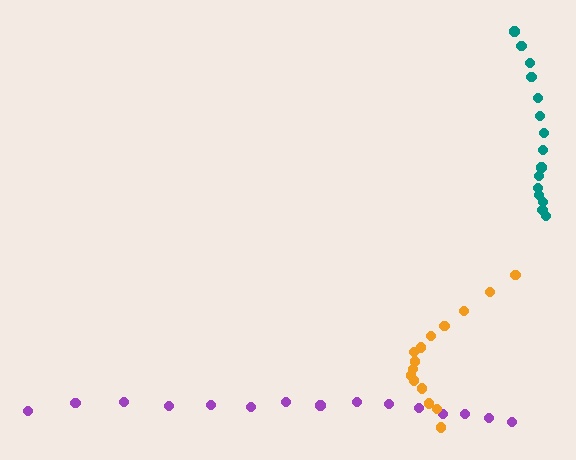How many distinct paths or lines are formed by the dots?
There are 3 distinct paths.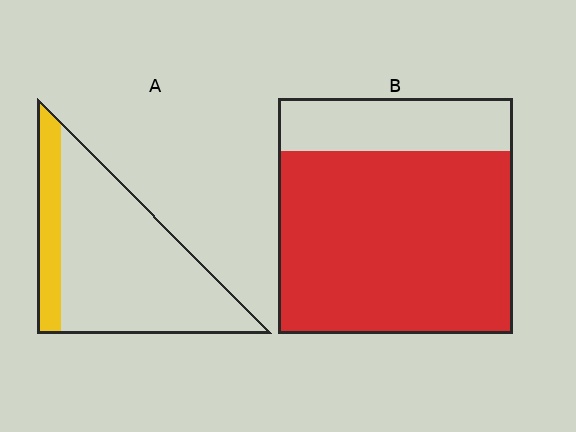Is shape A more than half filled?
No.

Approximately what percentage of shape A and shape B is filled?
A is approximately 20% and B is approximately 80%.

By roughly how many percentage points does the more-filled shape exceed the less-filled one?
By roughly 60 percentage points (B over A).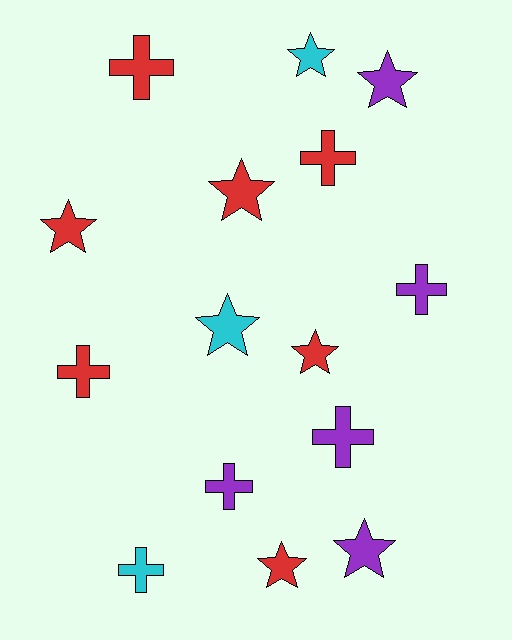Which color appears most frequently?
Red, with 7 objects.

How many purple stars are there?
There are 2 purple stars.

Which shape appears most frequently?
Star, with 8 objects.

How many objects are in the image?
There are 15 objects.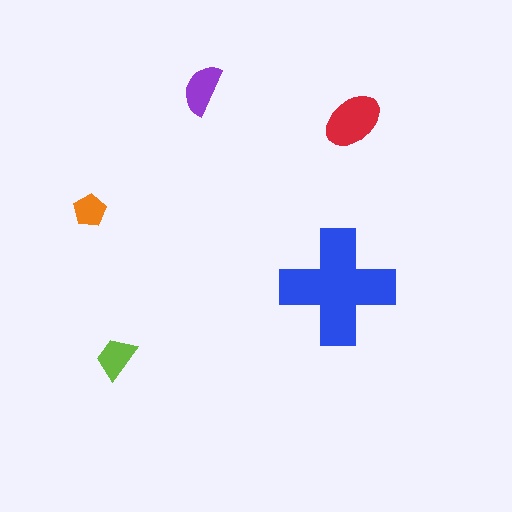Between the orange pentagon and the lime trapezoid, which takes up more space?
The lime trapezoid.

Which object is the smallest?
The orange pentagon.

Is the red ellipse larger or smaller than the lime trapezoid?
Larger.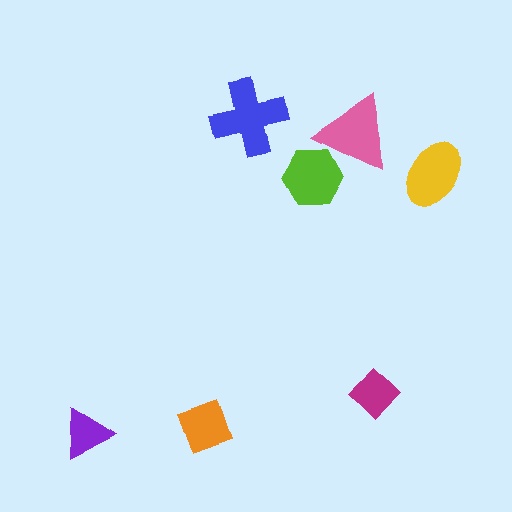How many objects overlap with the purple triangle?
0 objects overlap with the purple triangle.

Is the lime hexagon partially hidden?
Yes, it is partially covered by another shape.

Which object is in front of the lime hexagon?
The pink triangle is in front of the lime hexagon.